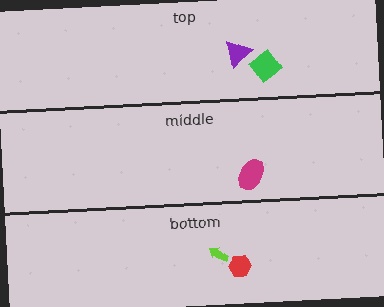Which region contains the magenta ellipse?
The middle region.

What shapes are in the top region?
The purple triangle, the green diamond.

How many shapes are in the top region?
2.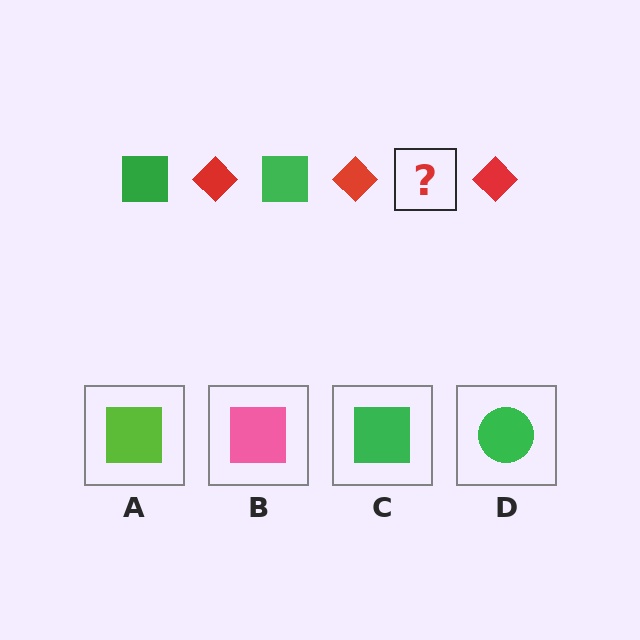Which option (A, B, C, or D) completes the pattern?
C.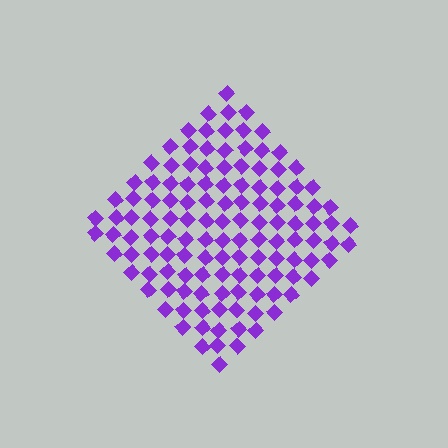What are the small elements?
The small elements are diamonds.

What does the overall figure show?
The overall figure shows a diamond.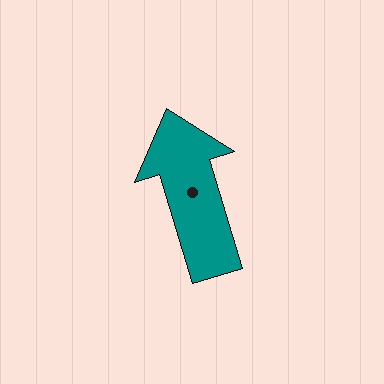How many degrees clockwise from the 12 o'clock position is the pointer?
Approximately 343 degrees.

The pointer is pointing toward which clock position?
Roughly 11 o'clock.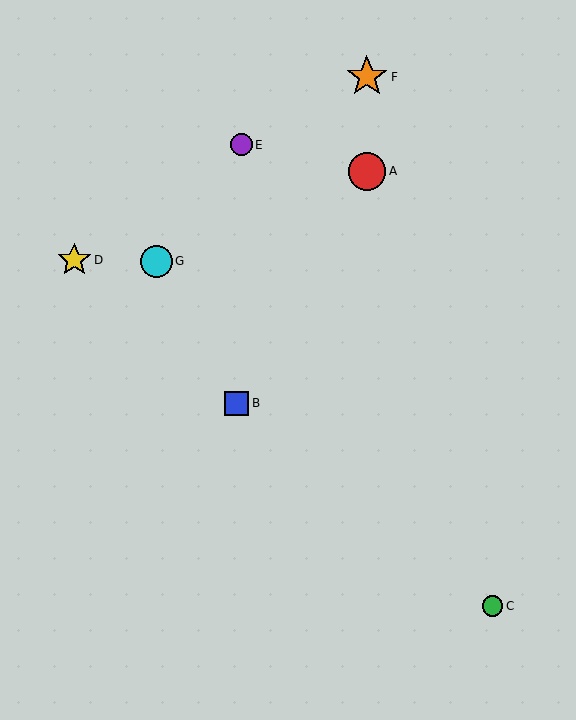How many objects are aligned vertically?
2 objects (A, F) are aligned vertically.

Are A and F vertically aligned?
Yes, both are at x≈367.